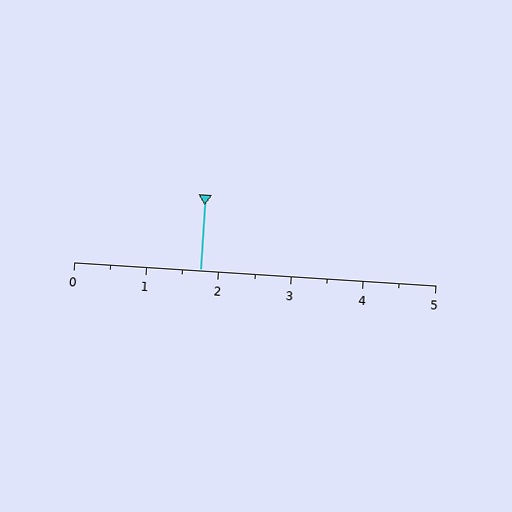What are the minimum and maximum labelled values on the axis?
The axis runs from 0 to 5.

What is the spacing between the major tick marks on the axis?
The major ticks are spaced 1 apart.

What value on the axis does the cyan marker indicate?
The marker indicates approximately 1.8.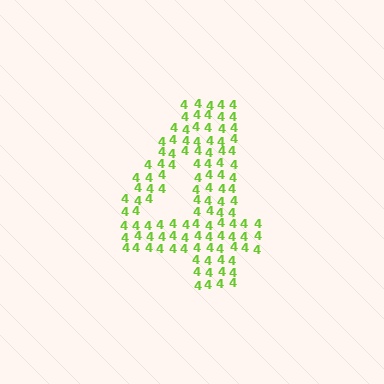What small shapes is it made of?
It is made of small digit 4's.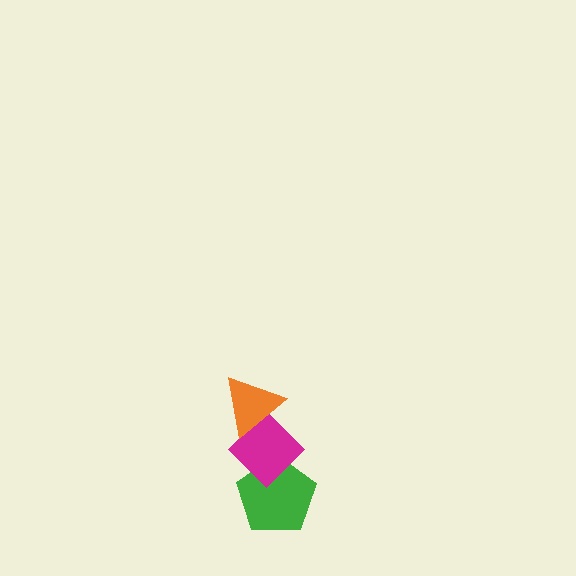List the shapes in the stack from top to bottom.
From top to bottom: the orange triangle, the magenta diamond, the green pentagon.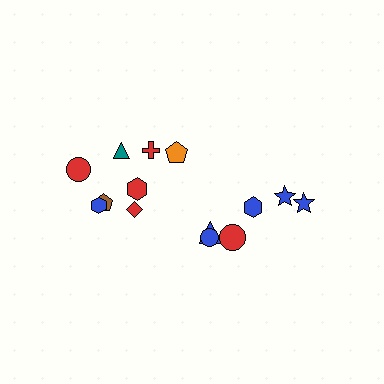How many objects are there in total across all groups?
There are 14 objects.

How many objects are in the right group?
There are 6 objects.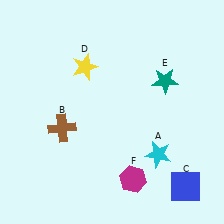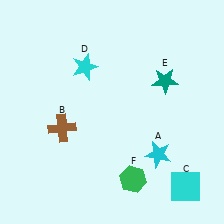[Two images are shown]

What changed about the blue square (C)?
In Image 1, C is blue. In Image 2, it changed to cyan.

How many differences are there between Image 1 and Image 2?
There are 3 differences between the two images.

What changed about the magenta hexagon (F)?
In Image 1, F is magenta. In Image 2, it changed to green.